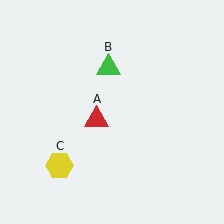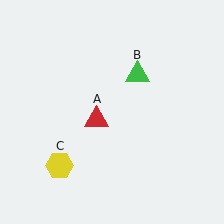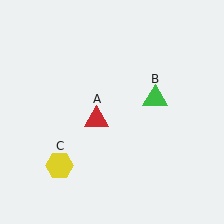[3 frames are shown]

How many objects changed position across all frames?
1 object changed position: green triangle (object B).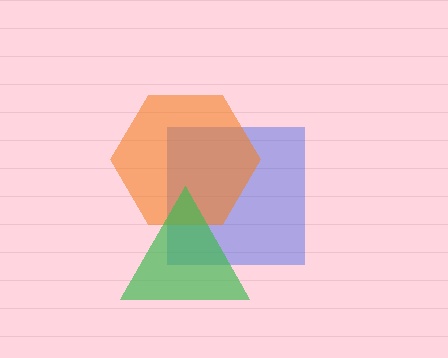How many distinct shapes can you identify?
There are 3 distinct shapes: a blue square, an orange hexagon, a green triangle.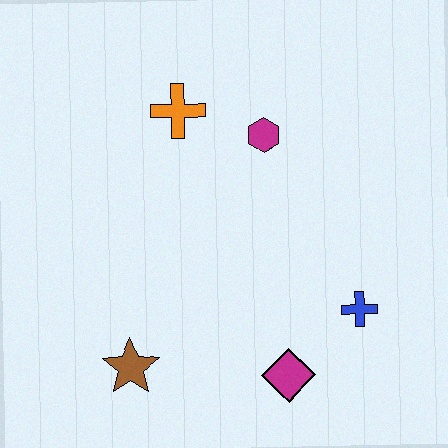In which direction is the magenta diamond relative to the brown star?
The magenta diamond is to the right of the brown star.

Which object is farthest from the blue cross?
The orange cross is farthest from the blue cross.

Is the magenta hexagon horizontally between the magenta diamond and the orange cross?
Yes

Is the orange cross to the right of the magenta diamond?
No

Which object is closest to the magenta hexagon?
The orange cross is closest to the magenta hexagon.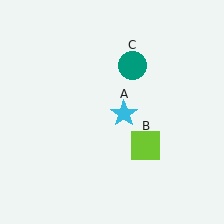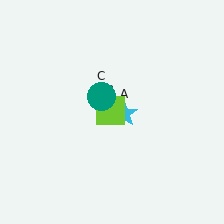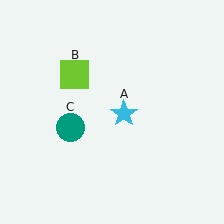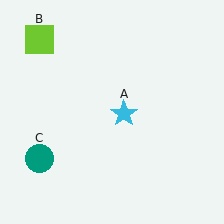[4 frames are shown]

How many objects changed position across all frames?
2 objects changed position: lime square (object B), teal circle (object C).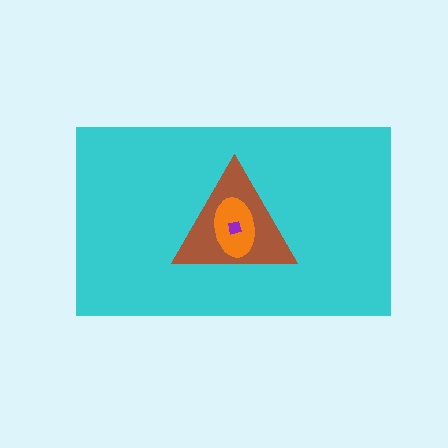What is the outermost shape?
The cyan rectangle.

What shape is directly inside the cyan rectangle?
The brown triangle.